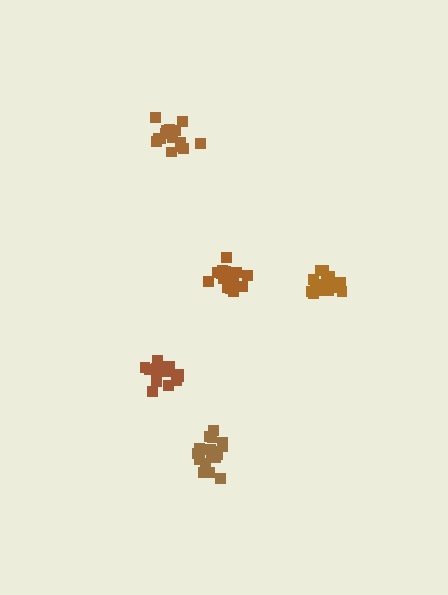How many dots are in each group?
Group 1: 18 dots, Group 2: 16 dots, Group 3: 15 dots, Group 4: 15 dots, Group 5: 18 dots (82 total).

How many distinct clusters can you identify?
There are 5 distinct clusters.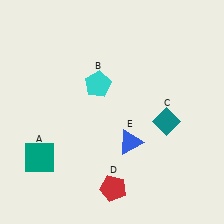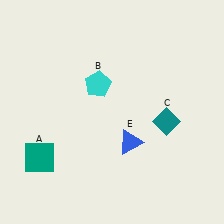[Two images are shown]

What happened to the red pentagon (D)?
The red pentagon (D) was removed in Image 2. It was in the bottom-right area of Image 1.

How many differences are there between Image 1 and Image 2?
There is 1 difference between the two images.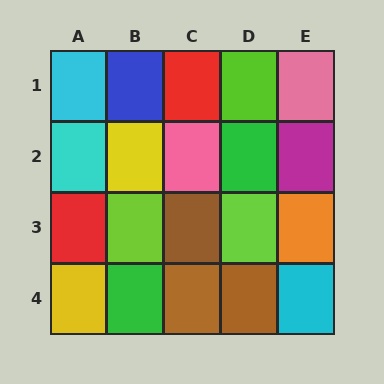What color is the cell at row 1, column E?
Pink.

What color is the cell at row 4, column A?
Yellow.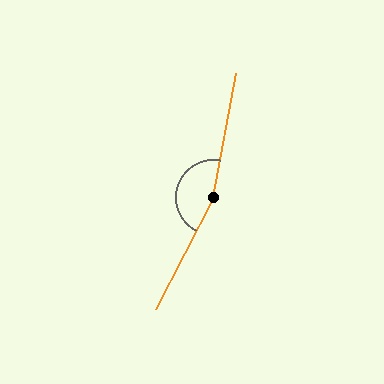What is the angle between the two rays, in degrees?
Approximately 163 degrees.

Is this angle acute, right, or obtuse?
It is obtuse.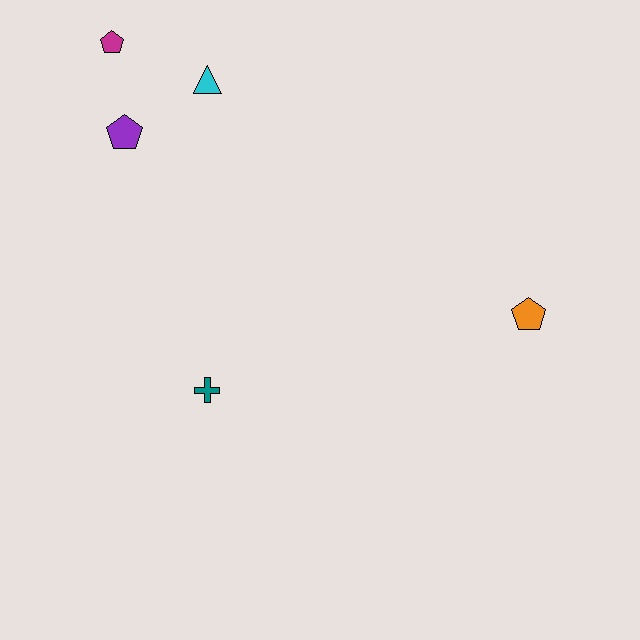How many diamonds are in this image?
There are no diamonds.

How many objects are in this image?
There are 5 objects.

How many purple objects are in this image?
There is 1 purple object.